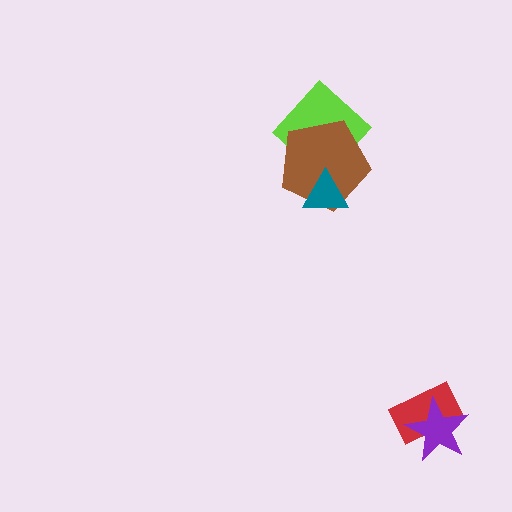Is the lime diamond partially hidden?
Yes, it is partially covered by another shape.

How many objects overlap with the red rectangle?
1 object overlaps with the red rectangle.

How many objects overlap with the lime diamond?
1 object overlaps with the lime diamond.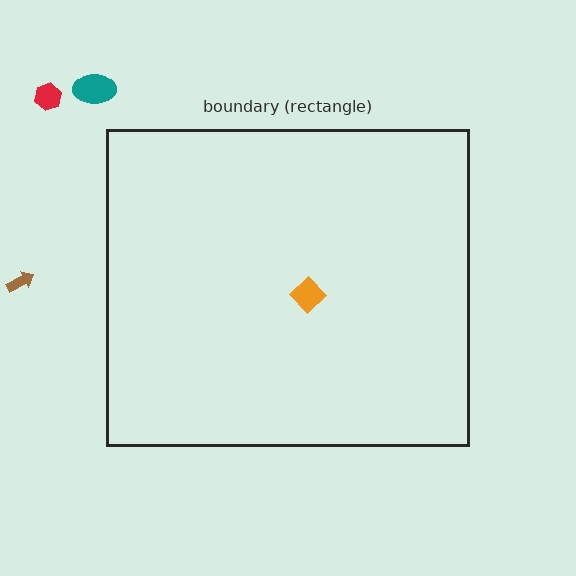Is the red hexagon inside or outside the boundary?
Outside.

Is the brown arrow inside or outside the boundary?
Outside.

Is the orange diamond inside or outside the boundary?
Inside.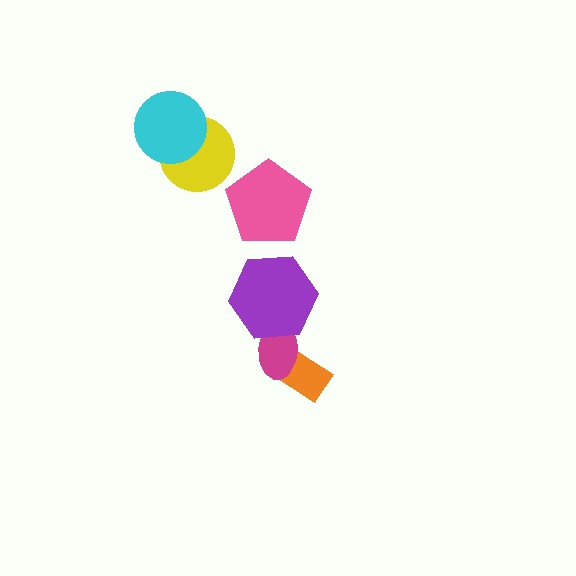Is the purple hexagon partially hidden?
No, no other shape covers it.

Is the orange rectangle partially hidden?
Yes, it is partially covered by another shape.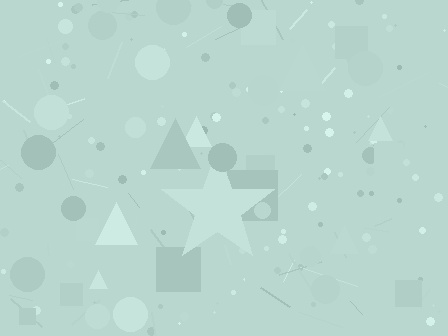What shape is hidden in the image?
A star is hidden in the image.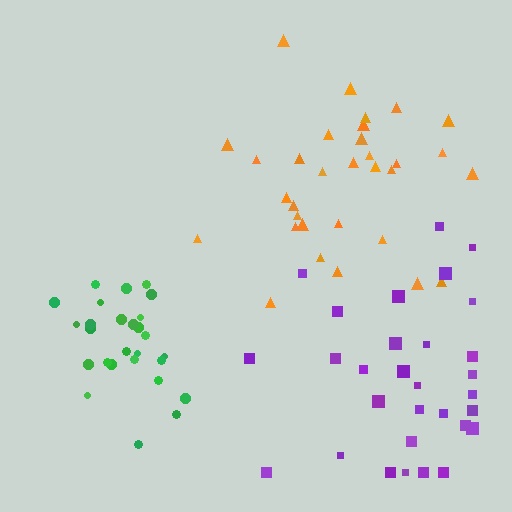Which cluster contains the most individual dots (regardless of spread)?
Orange (32).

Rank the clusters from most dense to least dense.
green, orange, purple.